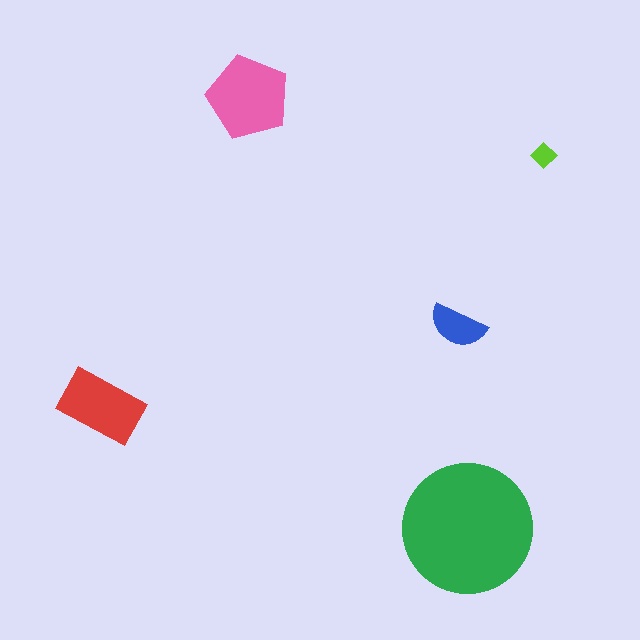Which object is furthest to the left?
The red rectangle is leftmost.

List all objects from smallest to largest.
The lime diamond, the blue semicircle, the red rectangle, the pink pentagon, the green circle.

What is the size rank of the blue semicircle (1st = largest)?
4th.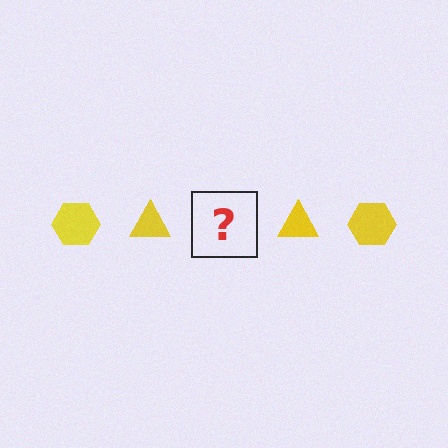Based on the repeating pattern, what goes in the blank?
The blank should be a yellow hexagon.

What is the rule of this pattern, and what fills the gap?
The rule is that the pattern cycles through hexagon, triangle shapes in yellow. The gap should be filled with a yellow hexagon.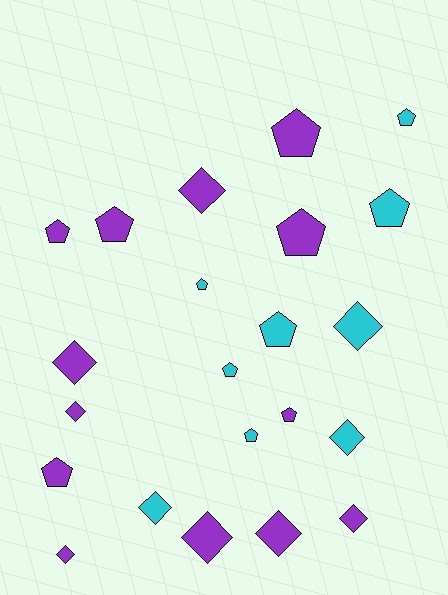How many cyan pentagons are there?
There are 6 cyan pentagons.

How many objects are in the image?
There are 22 objects.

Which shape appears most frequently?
Pentagon, with 12 objects.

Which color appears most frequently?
Purple, with 13 objects.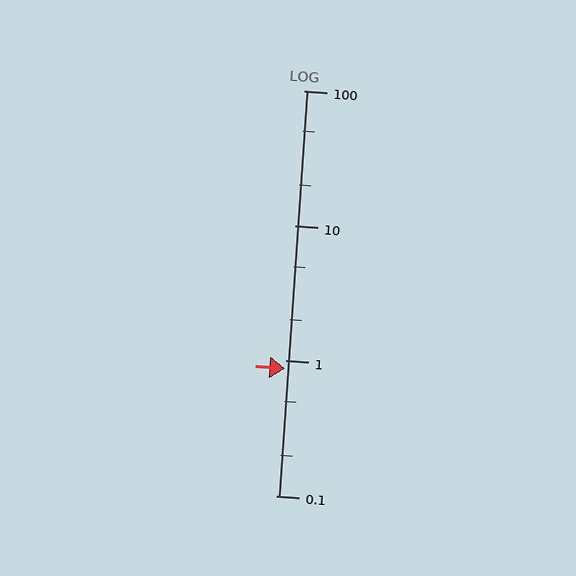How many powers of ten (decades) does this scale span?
The scale spans 3 decades, from 0.1 to 100.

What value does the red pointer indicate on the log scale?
The pointer indicates approximately 0.88.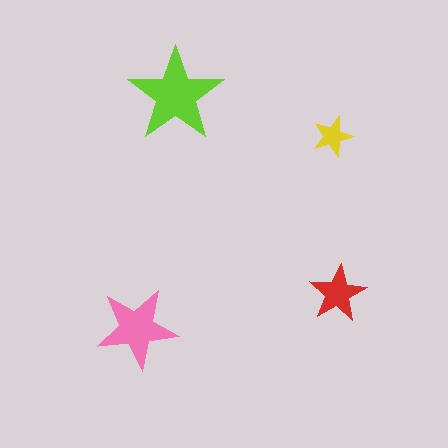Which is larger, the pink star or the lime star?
The lime one.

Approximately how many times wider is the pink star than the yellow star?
About 2 times wider.